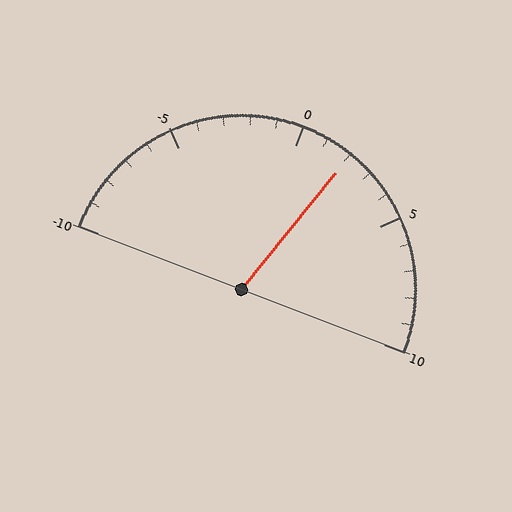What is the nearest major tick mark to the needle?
The nearest major tick mark is 0.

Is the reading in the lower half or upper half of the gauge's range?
The reading is in the upper half of the range (-10 to 10).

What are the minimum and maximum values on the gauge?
The gauge ranges from -10 to 10.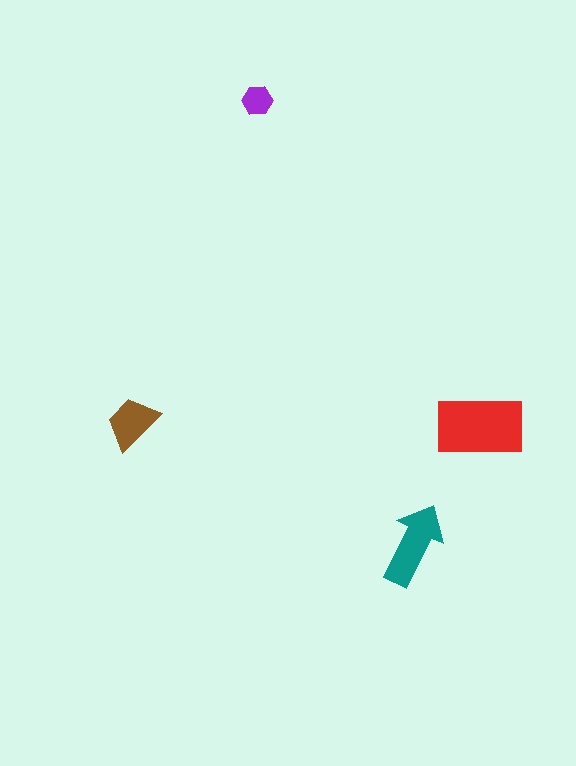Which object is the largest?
The red rectangle.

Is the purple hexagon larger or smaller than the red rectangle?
Smaller.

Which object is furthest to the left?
The brown trapezoid is leftmost.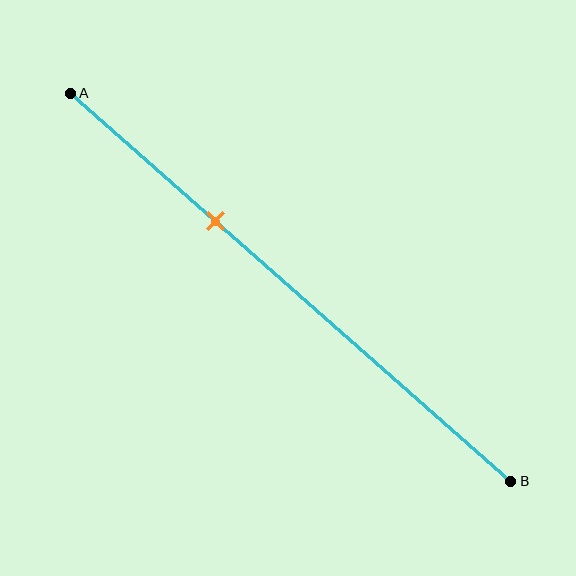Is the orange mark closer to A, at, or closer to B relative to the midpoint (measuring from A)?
The orange mark is closer to point A than the midpoint of segment AB.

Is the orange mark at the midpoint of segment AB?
No, the mark is at about 35% from A, not at the 50% midpoint.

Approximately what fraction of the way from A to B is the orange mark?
The orange mark is approximately 35% of the way from A to B.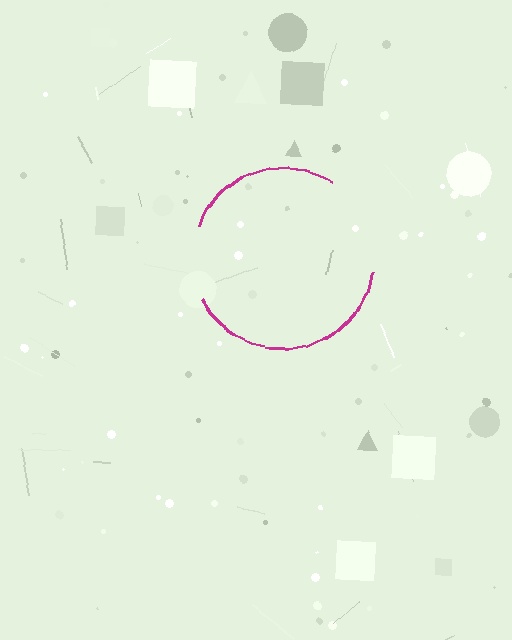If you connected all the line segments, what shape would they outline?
They would outline a circle.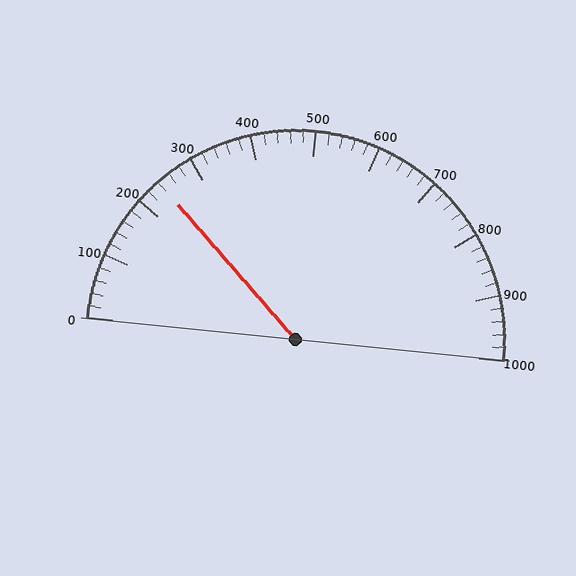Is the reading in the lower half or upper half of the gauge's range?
The reading is in the lower half of the range (0 to 1000).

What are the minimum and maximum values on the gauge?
The gauge ranges from 0 to 1000.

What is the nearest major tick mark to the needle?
The nearest major tick mark is 200.